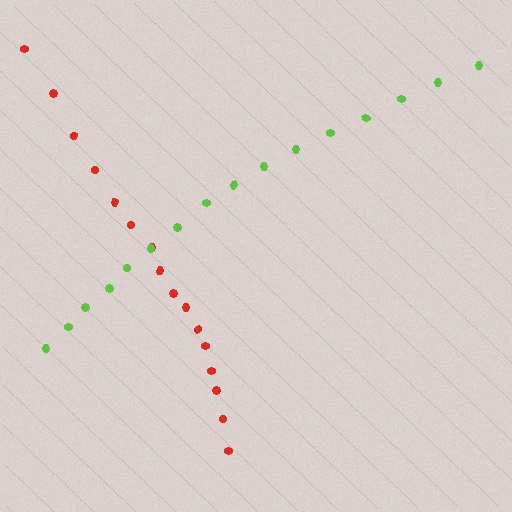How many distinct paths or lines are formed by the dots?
There are 2 distinct paths.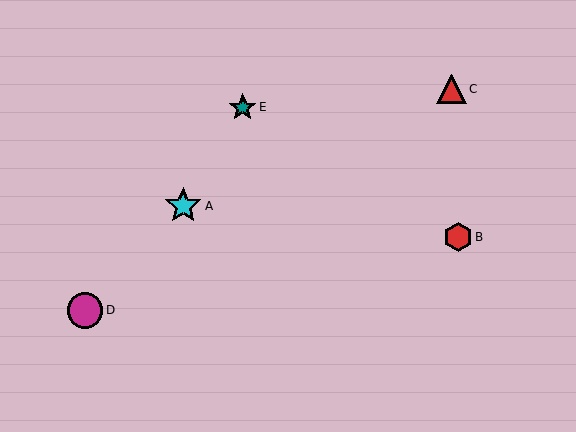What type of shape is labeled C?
Shape C is a red triangle.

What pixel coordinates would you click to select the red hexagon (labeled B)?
Click at (458, 237) to select the red hexagon B.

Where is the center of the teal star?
The center of the teal star is at (243, 107).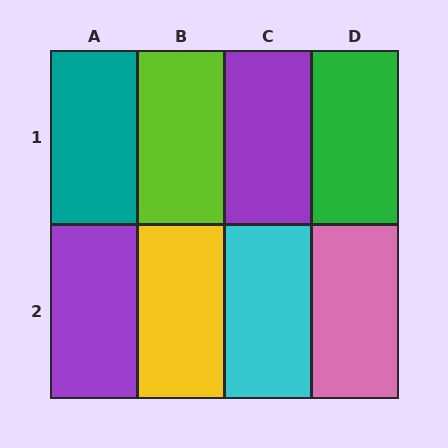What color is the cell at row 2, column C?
Cyan.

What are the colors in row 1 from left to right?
Teal, lime, purple, green.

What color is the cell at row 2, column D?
Pink.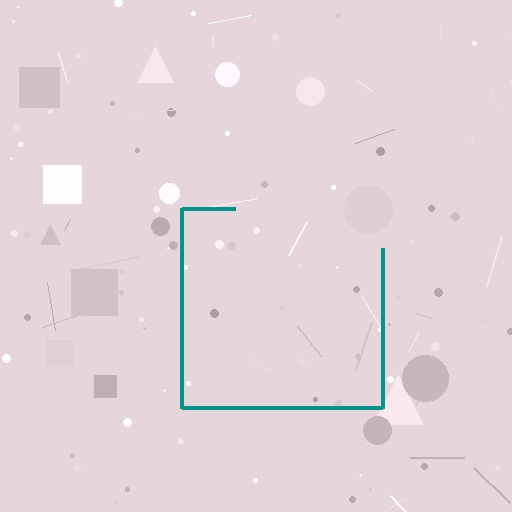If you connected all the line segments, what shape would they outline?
They would outline a square.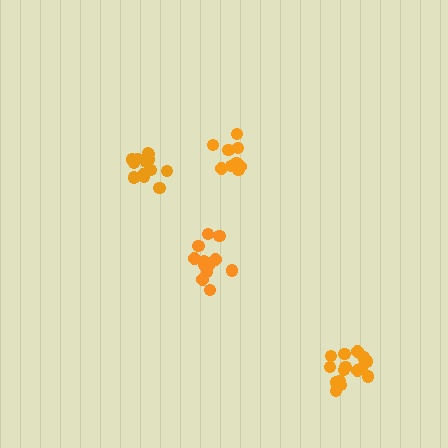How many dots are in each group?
Group 1: 10 dots, Group 2: 12 dots, Group 3: 15 dots, Group 4: 13 dots (50 total).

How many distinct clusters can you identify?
There are 4 distinct clusters.